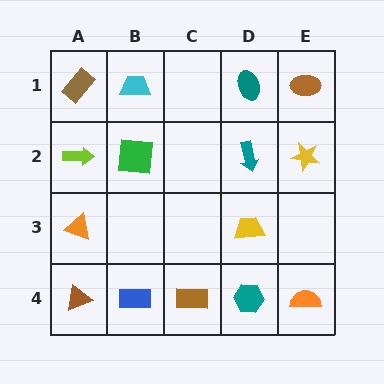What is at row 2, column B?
A green square.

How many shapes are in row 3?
2 shapes.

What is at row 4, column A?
A brown triangle.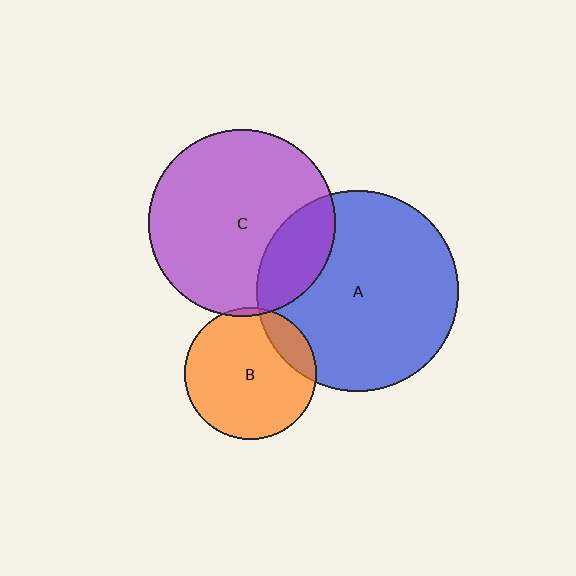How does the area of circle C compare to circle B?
Approximately 2.0 times.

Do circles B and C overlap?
Yes.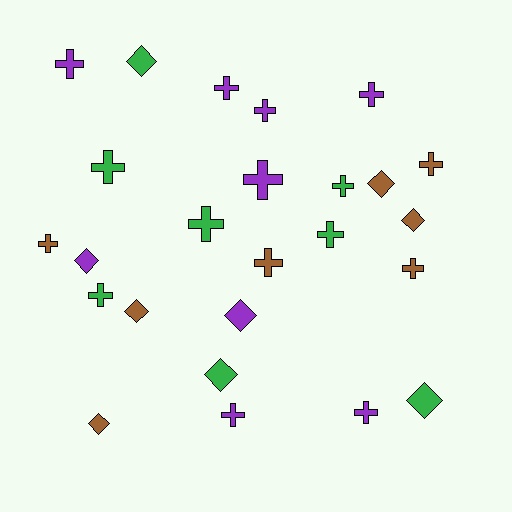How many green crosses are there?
There are 5 green crosses.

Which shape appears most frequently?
Cross, with 16 objects.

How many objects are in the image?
There are 25 objects.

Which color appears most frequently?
Purple, with 9 objects.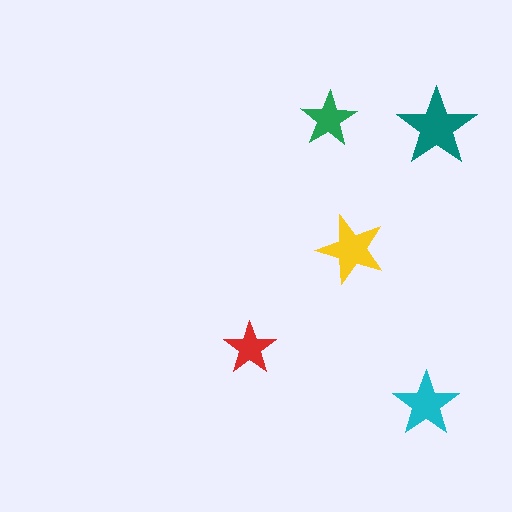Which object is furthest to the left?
The red star is leftmost.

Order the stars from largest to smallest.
the teal one, the yellow one, the cyan one, the green one, the red one.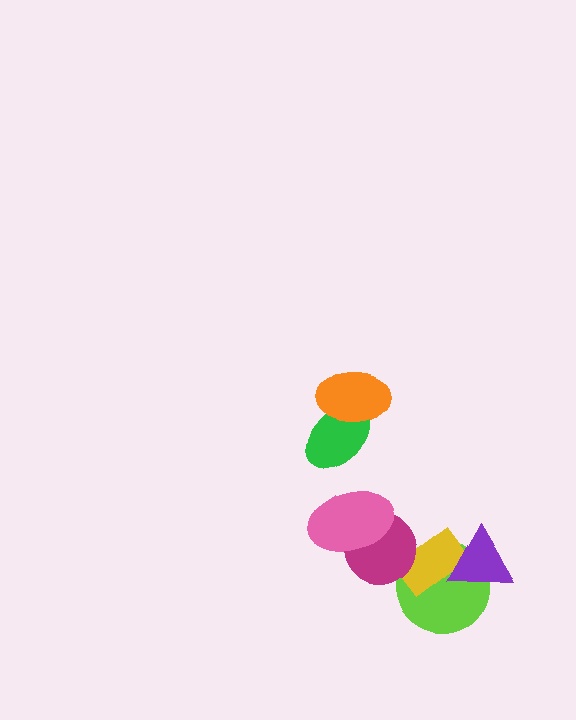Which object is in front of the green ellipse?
The orange ellipse is in front of the green ellipse.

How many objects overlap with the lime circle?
2 objects overlap with the lime circle.